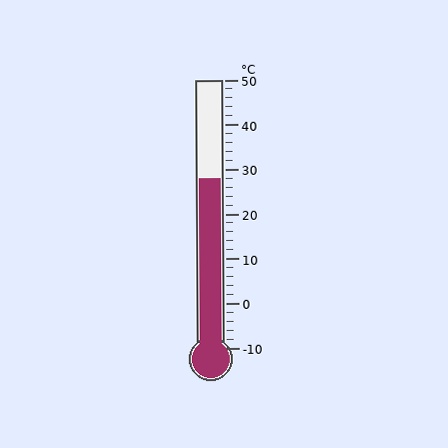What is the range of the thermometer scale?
The thermometer scale ranges from -10°C to 50°C.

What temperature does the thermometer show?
The thermometer shows approximately 28°C.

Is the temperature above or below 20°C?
The temperature is above 20°C.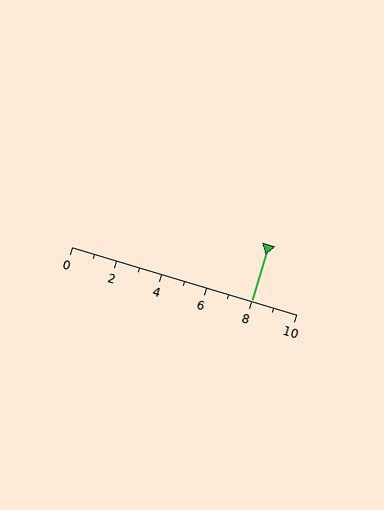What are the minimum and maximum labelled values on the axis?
The axis runs from 0 to 10.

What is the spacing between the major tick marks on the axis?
The major ticks are spaced 2 apart.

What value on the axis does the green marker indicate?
The marker indicates approximately 8.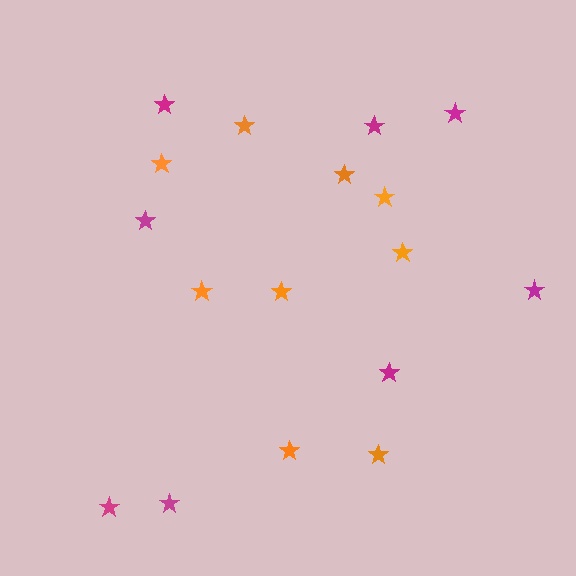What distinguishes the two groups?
There are 2 groups: one group of magenta stars (8) and one group of orange stars (9).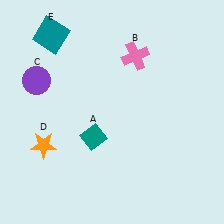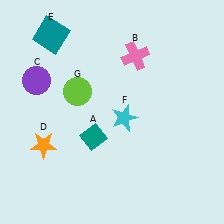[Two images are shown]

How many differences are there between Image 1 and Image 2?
There are 2 differences between the two images.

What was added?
A cyan star (F), a lime circle (G) were added in Image 2.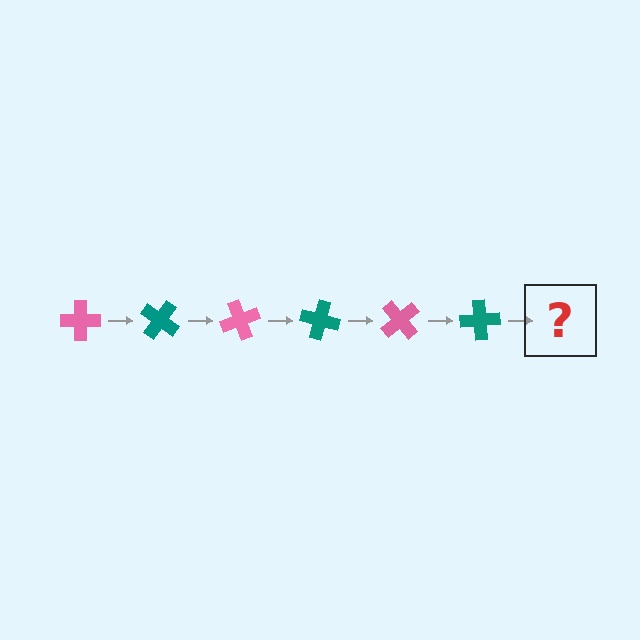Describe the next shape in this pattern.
It should be a pink cross, rotated 210 degrees from the start.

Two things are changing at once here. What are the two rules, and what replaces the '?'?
The two rules are that it rotates 35 degrees each step and the color cycles through pink and teal. The '?' should be a pink cross, rotated 210 degrees from the start.